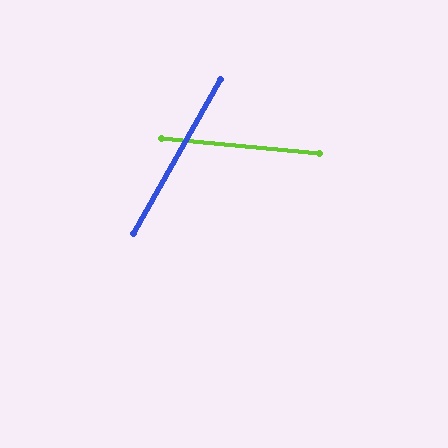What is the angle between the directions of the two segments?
Approximately 66 degrees.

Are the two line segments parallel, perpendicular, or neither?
Neither parallel nor perpendicular — they differ by about 66°.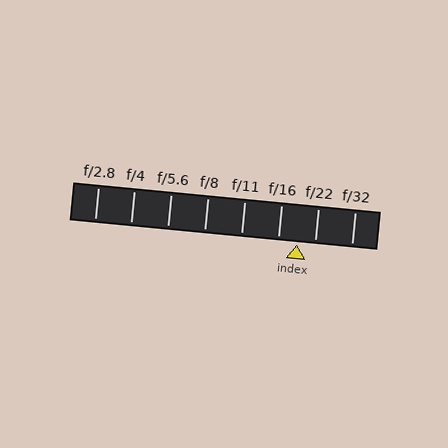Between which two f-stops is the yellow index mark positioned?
The index mark is between f/16 and f/22.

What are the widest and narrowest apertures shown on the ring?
The widest aperture shown is f/2.8 and the narrowest is f/32.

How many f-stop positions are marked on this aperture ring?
There are 8 f-stop positions marked.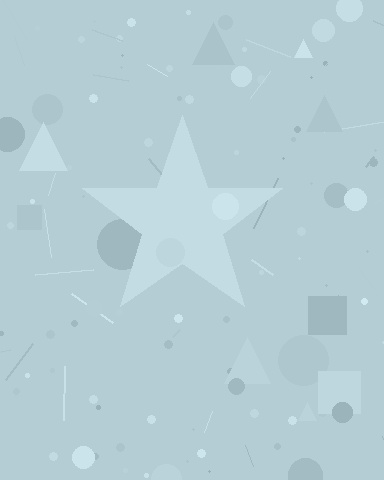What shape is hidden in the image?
A star is hidden in the image.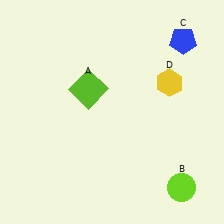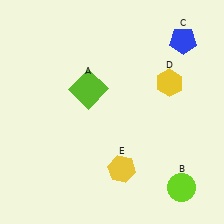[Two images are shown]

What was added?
A yellow hexagon (E) was added in Image 2.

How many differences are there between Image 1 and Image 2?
There is 1 difference between the two images.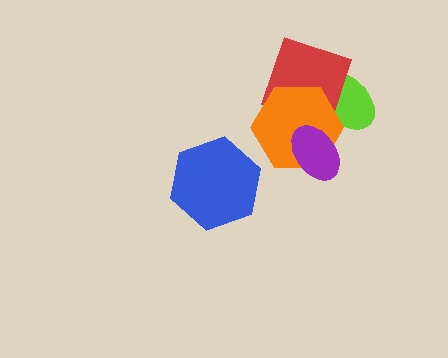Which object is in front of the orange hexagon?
The purple ellipse is in front of the orange hexagon.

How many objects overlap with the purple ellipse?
1 object overlaps with the purple ellipse.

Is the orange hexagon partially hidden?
Yes, it is partially covered by another shape.